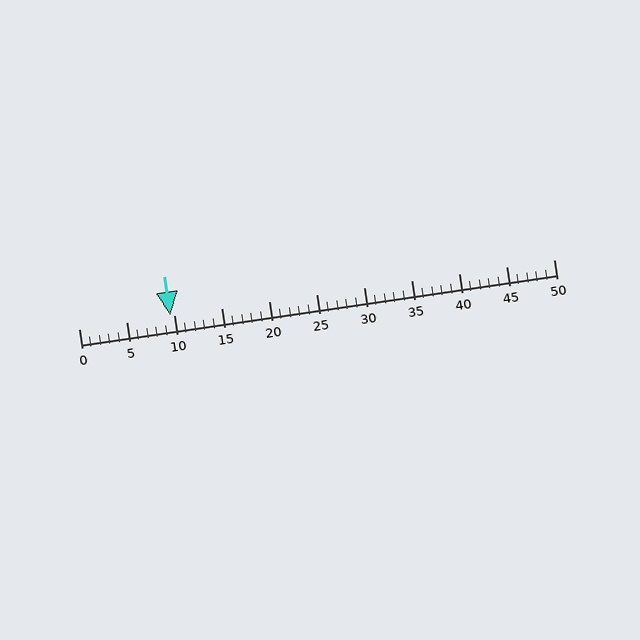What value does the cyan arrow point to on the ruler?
The cyan arrow points to approximately 10.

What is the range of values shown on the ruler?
The ruler shows values from 0 to 50.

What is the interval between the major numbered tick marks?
The major tick marks are spaced 5 units apart.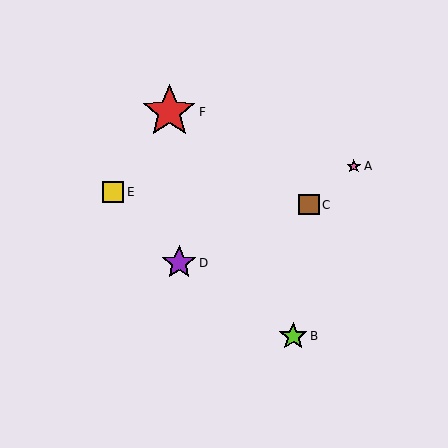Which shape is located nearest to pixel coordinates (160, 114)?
The red star (labeled F) at (169, 112) is nearest to that location.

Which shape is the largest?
The red star (labeled F) is the largest.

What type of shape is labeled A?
Shape A is a pink star.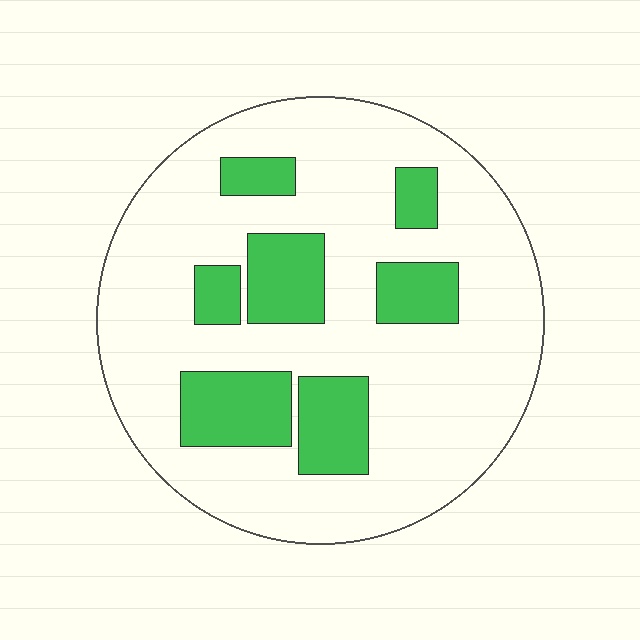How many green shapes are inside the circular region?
7.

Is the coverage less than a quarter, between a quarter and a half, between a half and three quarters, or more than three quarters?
Less than a quarter.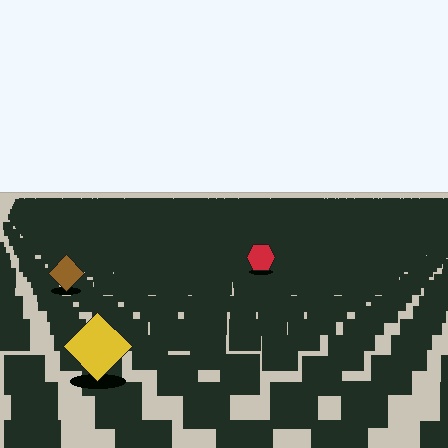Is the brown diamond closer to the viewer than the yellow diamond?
No. The yellow diamond is closer — you can tell from the texture gradient: the ground texture is coarser near it.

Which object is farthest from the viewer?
The red hexagon is farthest from the viewer. It appears smaller and the ground texture around it is denser.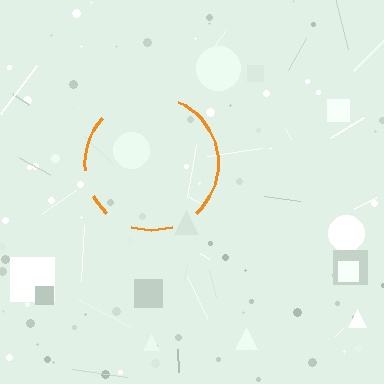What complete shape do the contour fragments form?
The contour fragments form a circle.